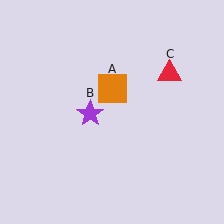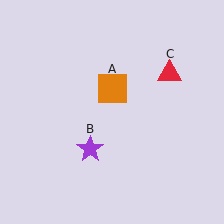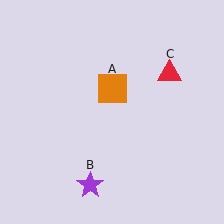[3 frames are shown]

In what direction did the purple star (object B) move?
The purple star (object B) moved down.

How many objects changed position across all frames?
1 object changed position: purple star (object B).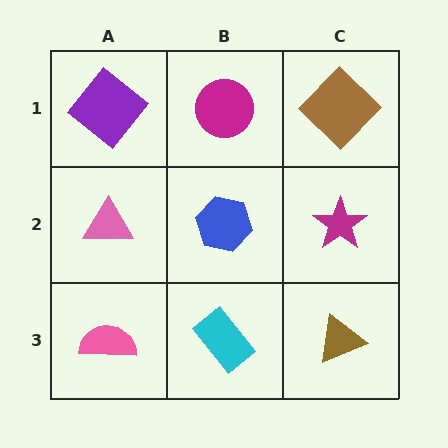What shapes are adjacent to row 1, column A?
A pink triangle (row 2, column A), a magenta circle (row 1, column B).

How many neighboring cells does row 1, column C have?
2.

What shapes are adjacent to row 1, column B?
A blue hexagon (row 2, column B), a purple diamond (row 1, column A), a brown diamond (row 1, column C).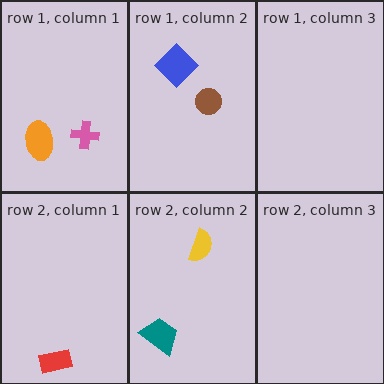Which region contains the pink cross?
The row 1, column 1 region.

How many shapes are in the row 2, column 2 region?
2.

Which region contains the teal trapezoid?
The row 2, column 2 region.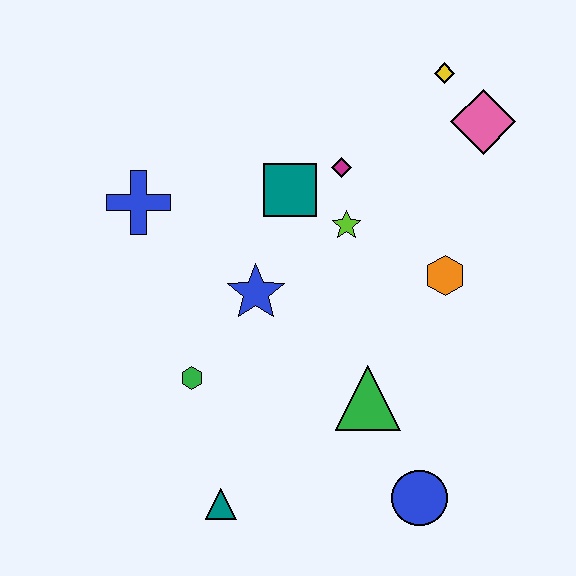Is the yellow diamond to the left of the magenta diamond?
No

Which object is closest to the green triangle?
The blue circle is closest to the green triangle.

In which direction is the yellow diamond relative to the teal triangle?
The yellow diamond is above the teal triangle.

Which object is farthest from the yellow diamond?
The teal triangle is farthest from the yellow diamond.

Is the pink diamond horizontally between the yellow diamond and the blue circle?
No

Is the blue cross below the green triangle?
No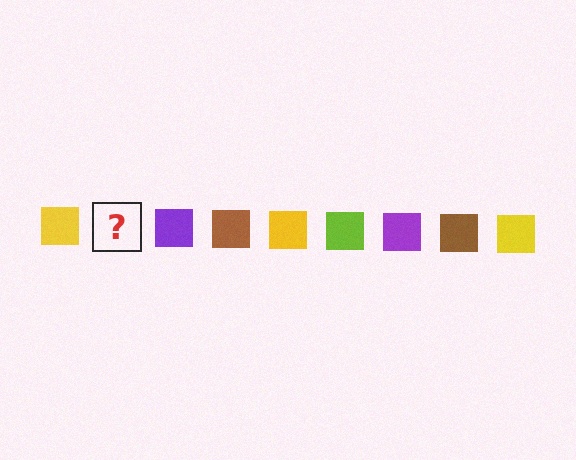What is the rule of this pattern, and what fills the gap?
The rule is that the pattern cycles through yellow, lime, purple, brown squares. The gap should be filled with a lime square.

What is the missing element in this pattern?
The missing element is a lime square.